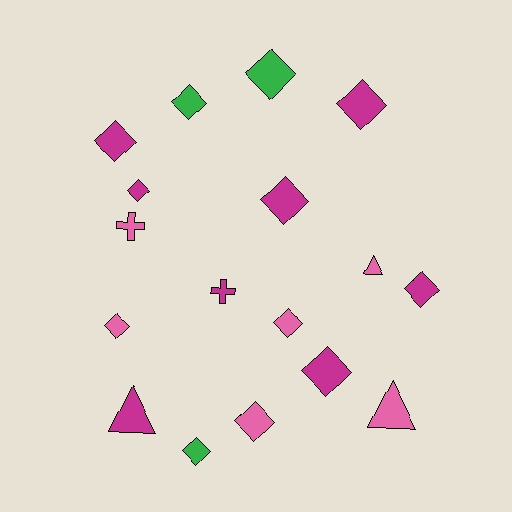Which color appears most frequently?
Magenta, with 8 objects.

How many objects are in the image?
There are 17 objects.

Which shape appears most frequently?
Diamond, with 12 objects.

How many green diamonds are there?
There are 3 green diamonds.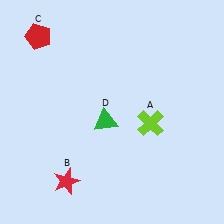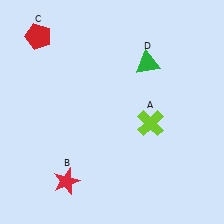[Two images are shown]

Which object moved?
The green triangle (D) moved up.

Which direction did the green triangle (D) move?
The green triangle (D) moved up.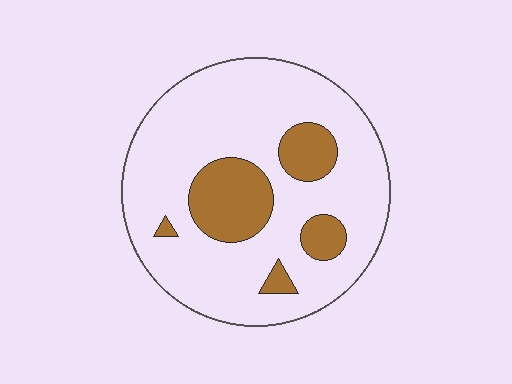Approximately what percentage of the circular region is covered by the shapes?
Approximately 20%.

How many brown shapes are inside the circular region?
5.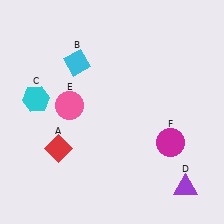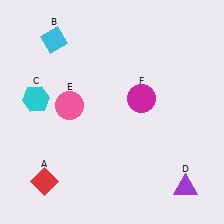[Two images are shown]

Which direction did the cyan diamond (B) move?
The cyan diamond (B) moved left.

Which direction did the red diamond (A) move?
The red diamond (A) moved down.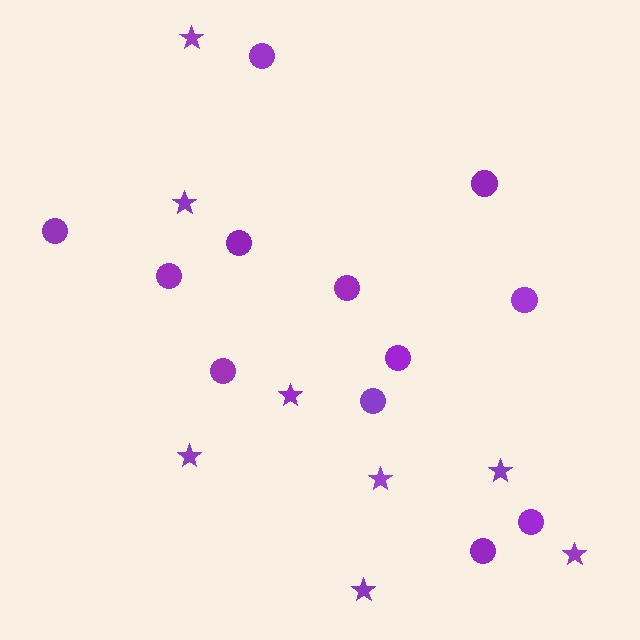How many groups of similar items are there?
There are 2 groups: one group of circles (12) and one group of stars (8).